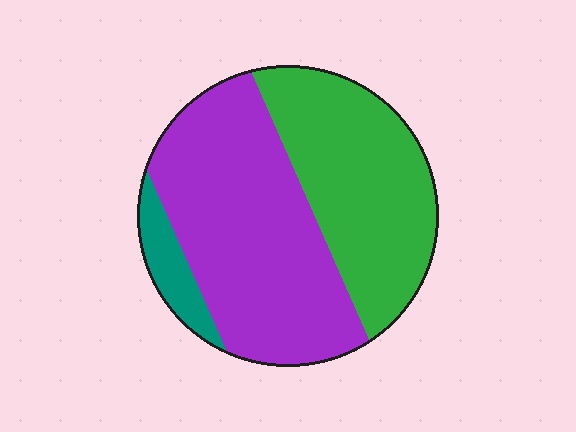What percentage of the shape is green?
Green takes up about two fifths (2/5) of the shape.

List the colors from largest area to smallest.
From largest to smallest: purple, green, teal.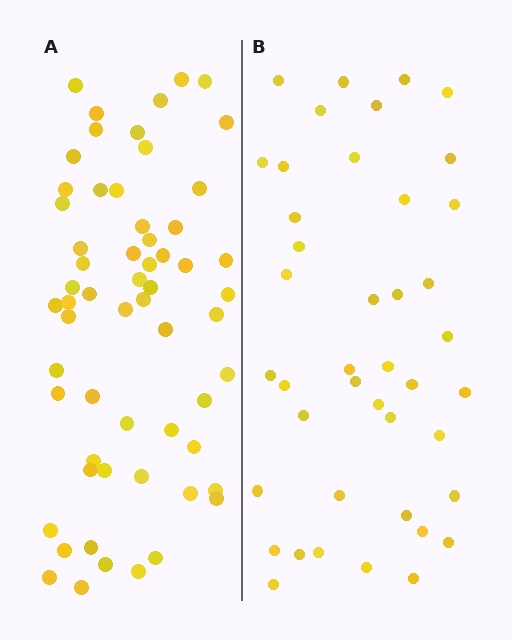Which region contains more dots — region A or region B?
Region A (the left region) has more dots.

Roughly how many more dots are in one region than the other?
Region A has approximately 20 more dots than region B.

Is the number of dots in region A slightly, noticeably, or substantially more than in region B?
Region A has noticeably more, but not dramatically so. The ratio is roughly 1.4 to 1.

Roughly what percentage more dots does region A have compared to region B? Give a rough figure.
About 45% more.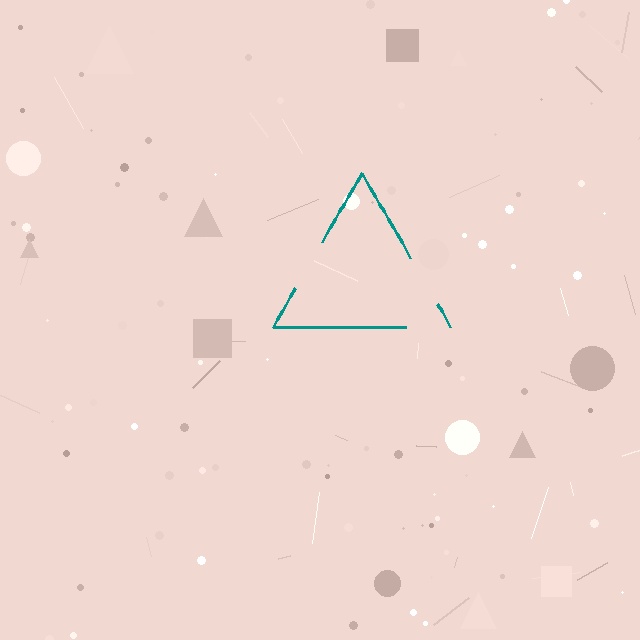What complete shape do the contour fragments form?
The contour fragments form a triangle.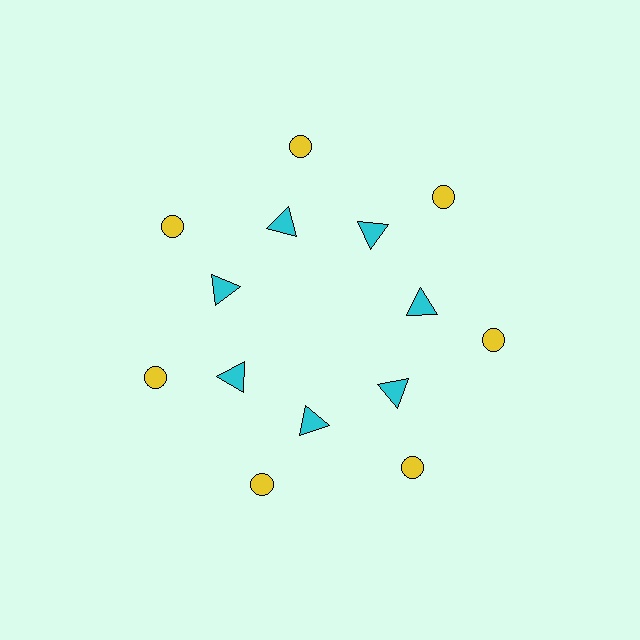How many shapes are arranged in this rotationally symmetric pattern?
There are 14 shapes, arranged in 7 groups of 2.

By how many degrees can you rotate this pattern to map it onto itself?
The pattern maps onto itself every 51 degrees of rotation.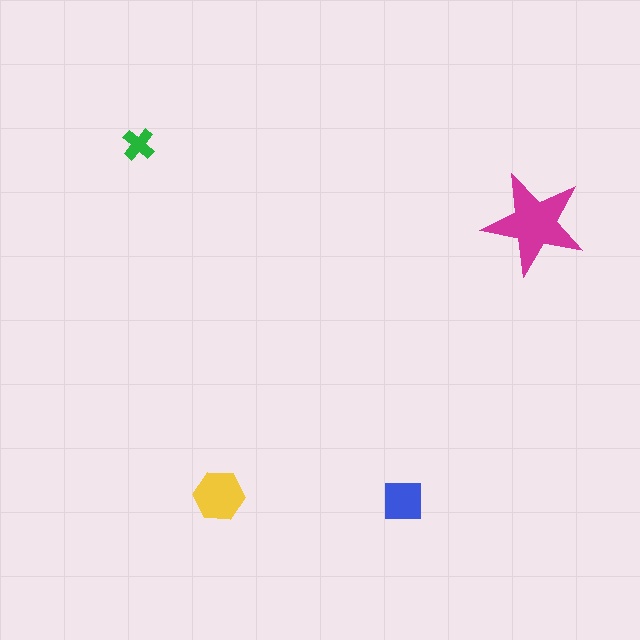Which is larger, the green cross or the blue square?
The blue square.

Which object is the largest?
The magenta star.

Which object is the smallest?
The green cross.